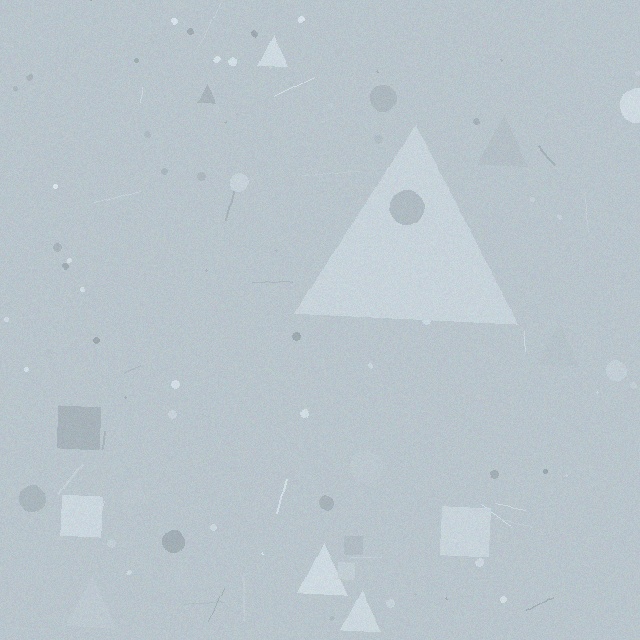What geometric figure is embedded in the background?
A triangle is embedded in the background.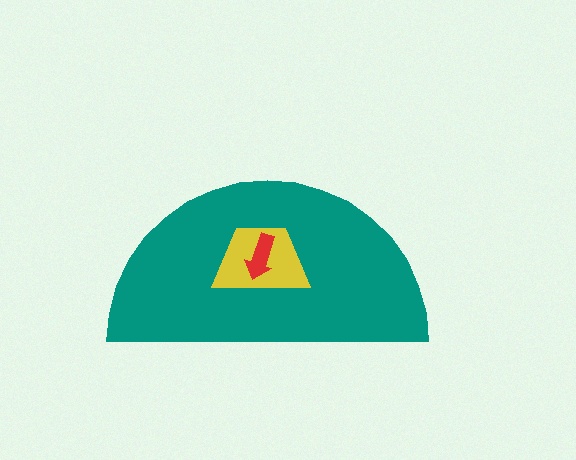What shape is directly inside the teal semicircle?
The yellow trapezoid.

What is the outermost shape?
The teal semicircle.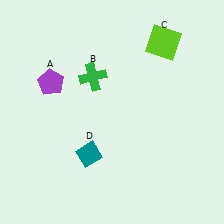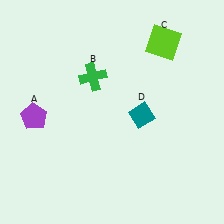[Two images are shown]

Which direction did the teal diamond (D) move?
The teal diamond (D) moved right.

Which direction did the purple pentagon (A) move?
The purple pentagon (A) moved down.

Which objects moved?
The objects that moved are: the purple pentagon (A), the teal diamond (D).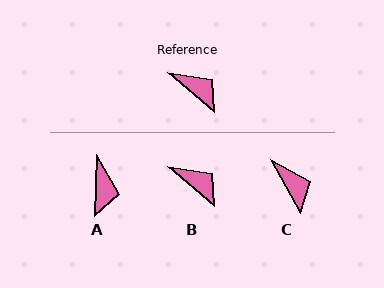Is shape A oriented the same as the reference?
No, it is off by about 51 degrees.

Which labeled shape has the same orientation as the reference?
B.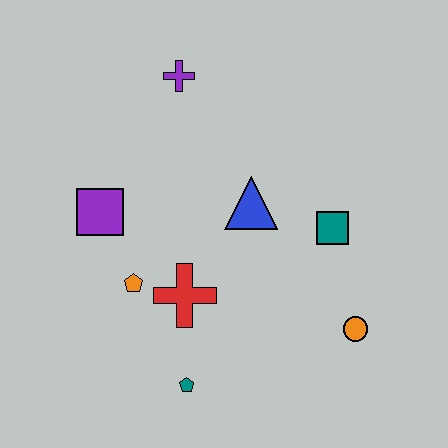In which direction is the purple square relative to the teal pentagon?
The purple square is above the teal pentagon.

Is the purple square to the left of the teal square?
Yes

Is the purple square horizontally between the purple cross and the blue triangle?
No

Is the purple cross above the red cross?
Yes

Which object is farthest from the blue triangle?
The teal pentagon is farthest from the blue triangle.